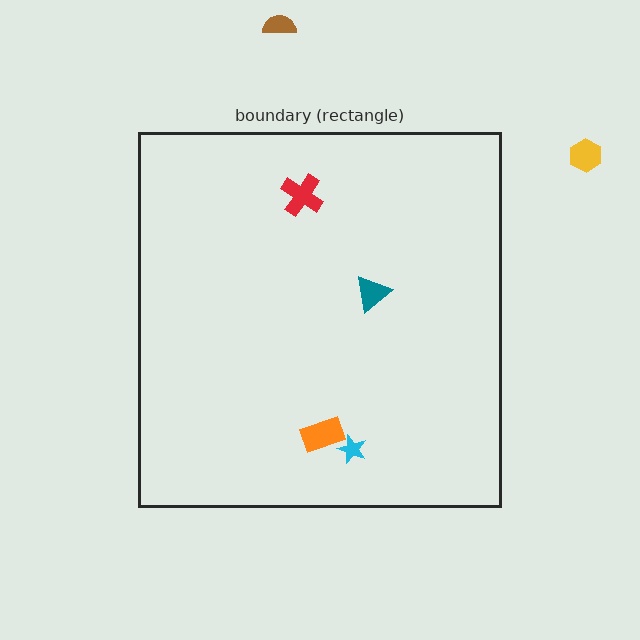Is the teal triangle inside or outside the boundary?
Inside.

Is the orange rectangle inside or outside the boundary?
Inside.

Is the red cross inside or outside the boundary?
Inside.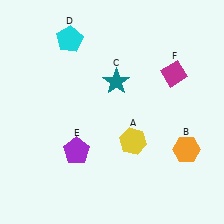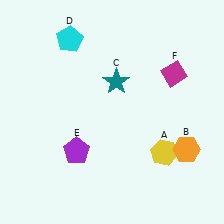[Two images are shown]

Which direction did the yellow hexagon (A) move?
The yellow hexagon (A) moved right.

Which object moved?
The yellow hexagon (A) moved right.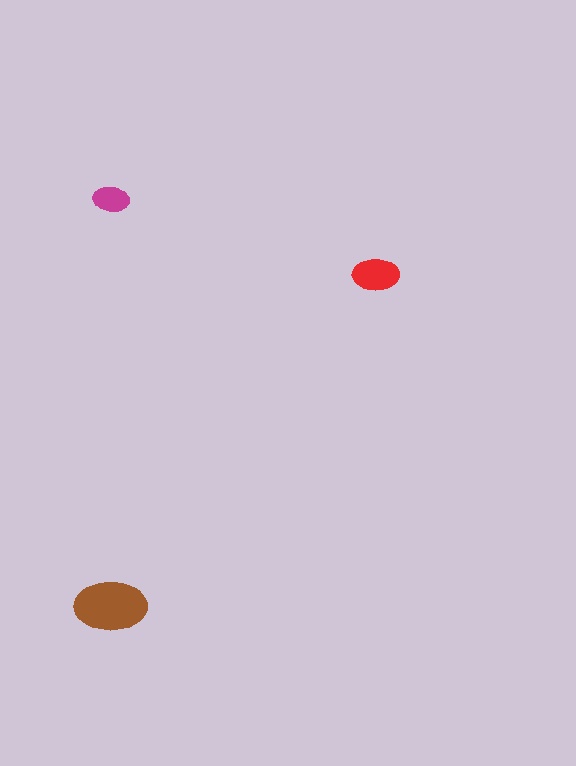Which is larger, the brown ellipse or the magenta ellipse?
The brown one.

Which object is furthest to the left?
The brown ellipse is leftmost.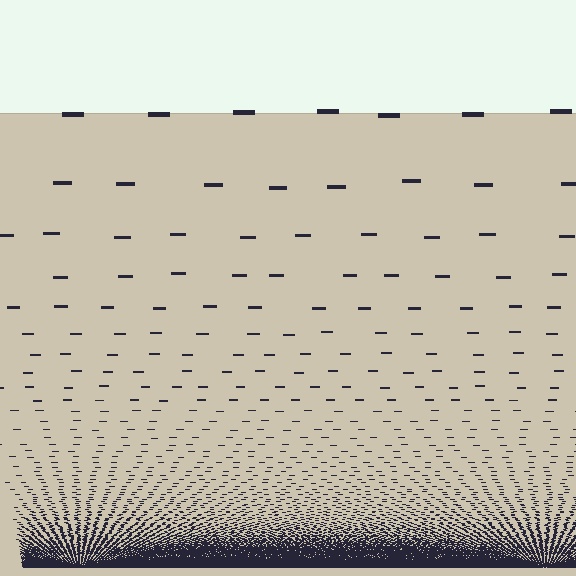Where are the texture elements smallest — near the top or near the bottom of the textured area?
Near the bottom.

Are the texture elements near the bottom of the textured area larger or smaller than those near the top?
Smaller. The gradient is inverted — elements near the bottom are smaller and denser.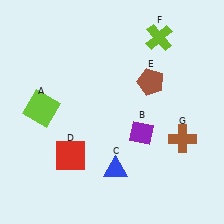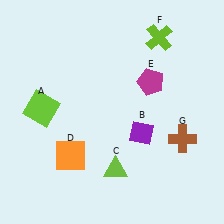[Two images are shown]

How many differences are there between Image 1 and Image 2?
There are 3 differences between the two images.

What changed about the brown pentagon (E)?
In Image 1, E is brown. In Image 2, it changed to magenta.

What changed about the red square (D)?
In Image 1, D is red. In Image 2, it changed to orange.